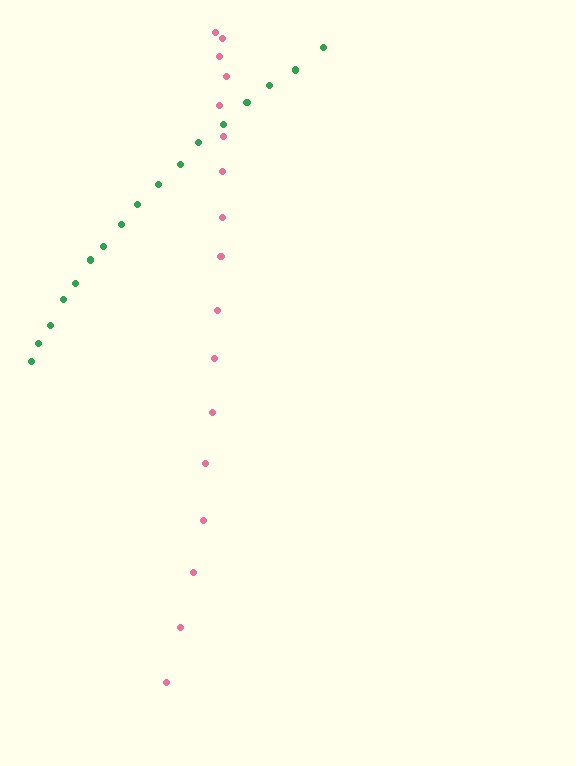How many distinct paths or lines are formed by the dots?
There are 2 distinct paths.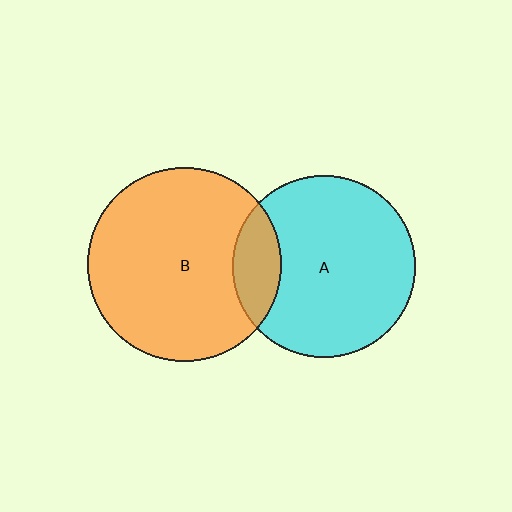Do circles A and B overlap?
Yes.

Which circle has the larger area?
Circle B (orange).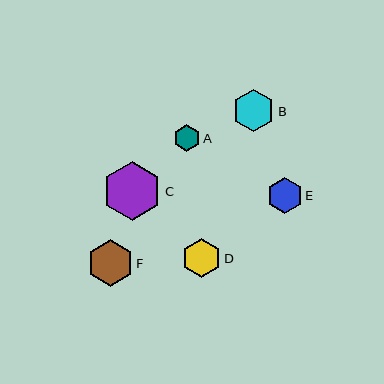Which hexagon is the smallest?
Hexagon A is the smallest with a size of approximately 26 pixels.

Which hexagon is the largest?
Hexagon C is the largest with a size of approximately 59 pixels.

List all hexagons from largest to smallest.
From largest to smallest: C, F, B, D, E, A.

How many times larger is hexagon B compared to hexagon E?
Hexagon B is approximately 1.2 times the size of hexagon E.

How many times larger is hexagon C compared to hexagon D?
Hexagon C is approximately 1.5 times the size of hexagon D.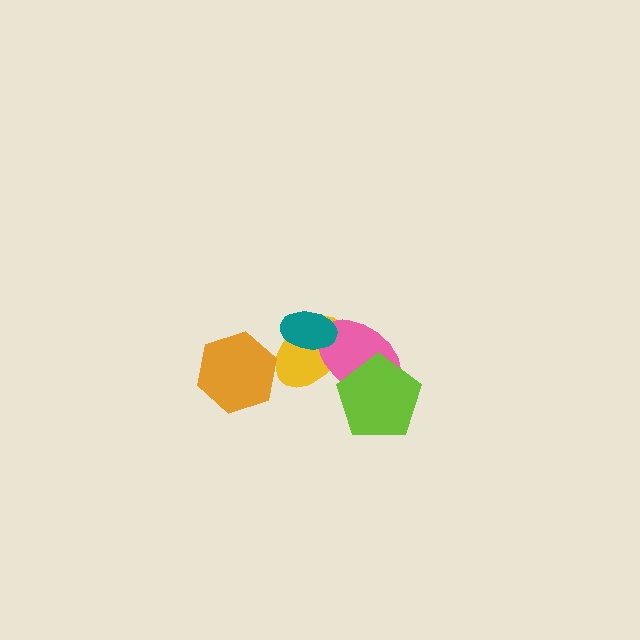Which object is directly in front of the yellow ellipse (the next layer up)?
The pink ellipse is directly in front of the yellow ellipse.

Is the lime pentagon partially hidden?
No, no other shape covers it.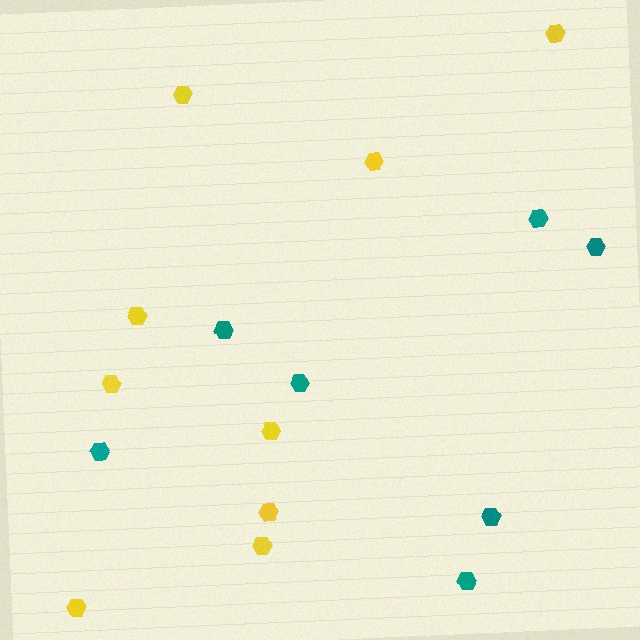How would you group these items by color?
There are 2 groups: one group of teal hexagons (7) and one group of yellow hexagons (9).